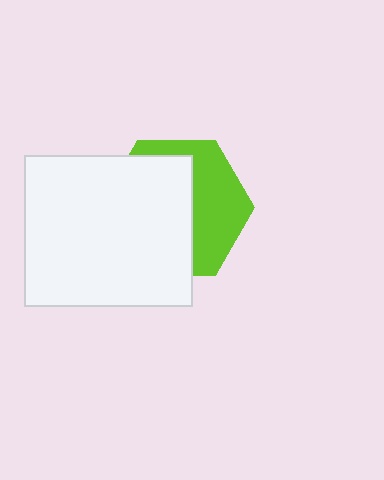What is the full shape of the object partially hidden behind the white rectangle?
The partially hidden object is a lime hexagon.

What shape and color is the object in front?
The object in front is a white rectangle.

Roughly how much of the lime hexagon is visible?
A small part of it is visible (roughly 42%).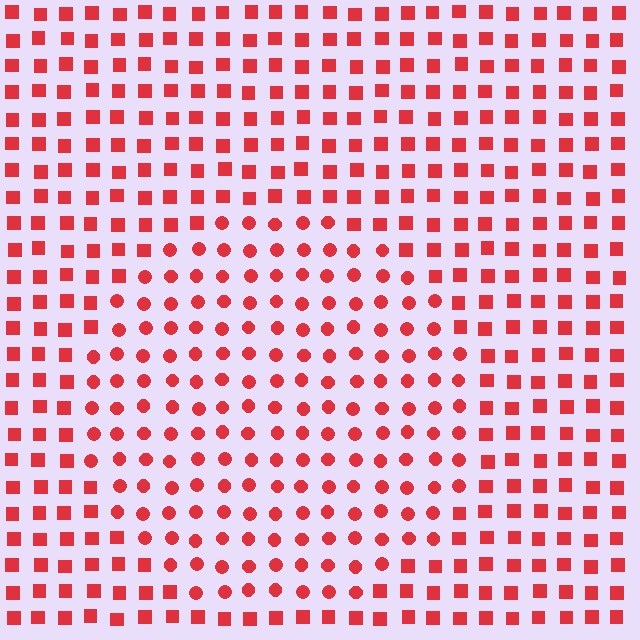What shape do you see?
I see a circle.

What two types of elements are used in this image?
The image uses circles inside the circle region and squares outside it.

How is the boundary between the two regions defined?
The boundary is defined by a change in element shape: circles inside vs. squares outside. All elements share the same color and spacing.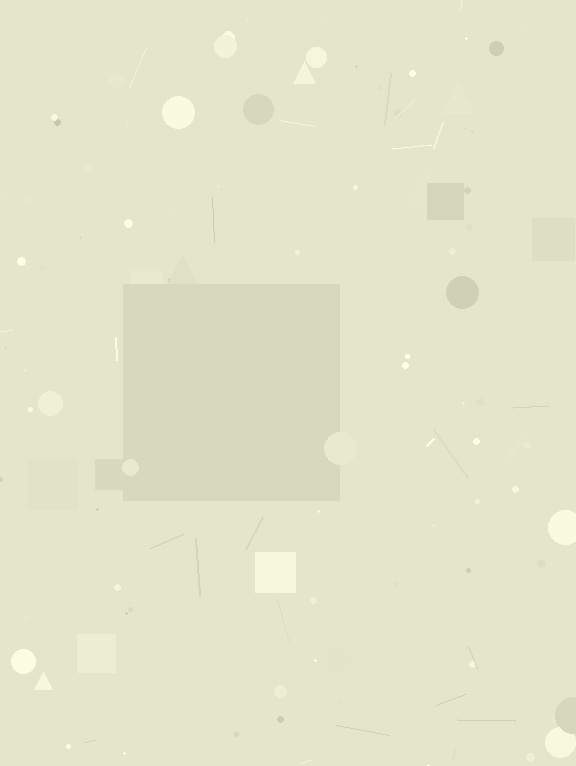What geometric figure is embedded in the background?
A square is embedded in the background.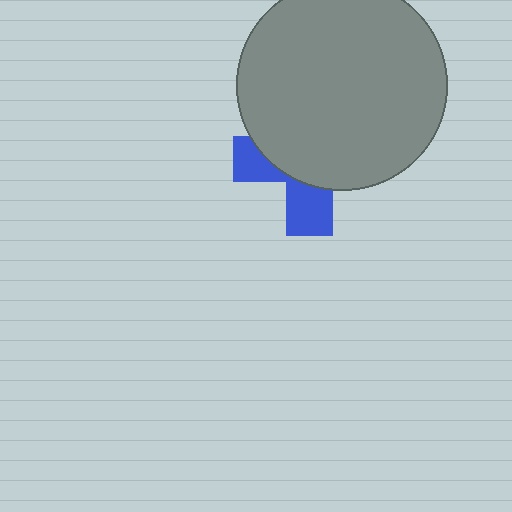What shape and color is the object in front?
The object in front is a gray circle.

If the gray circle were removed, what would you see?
You would see the complete blue cross.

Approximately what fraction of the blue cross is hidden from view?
Roughly 67% of the blue cross is hidden behind the gray circle.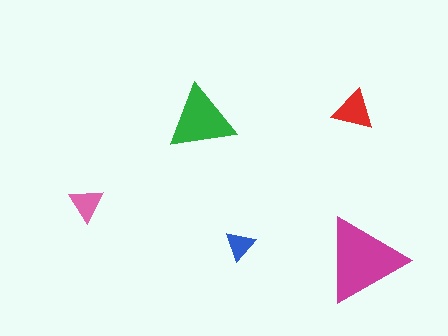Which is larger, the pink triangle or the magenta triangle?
The magenta one.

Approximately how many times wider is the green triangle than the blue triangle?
About 2 times wider.